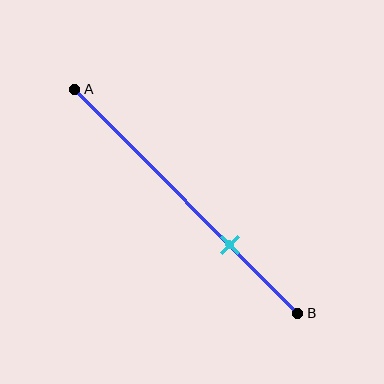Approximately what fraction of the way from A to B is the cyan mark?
The cyan mark is approximately 70% of the way from A to B.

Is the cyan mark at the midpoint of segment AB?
No, the mark is at about 70% from A, not at the 50% midpoint.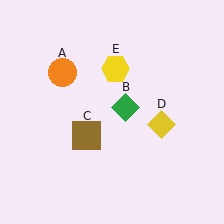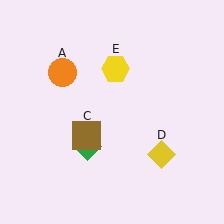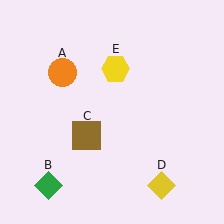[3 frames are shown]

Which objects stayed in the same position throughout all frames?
Orange circle (object A) and brown square (object C) and yellow hexagon (object E) remained stationary.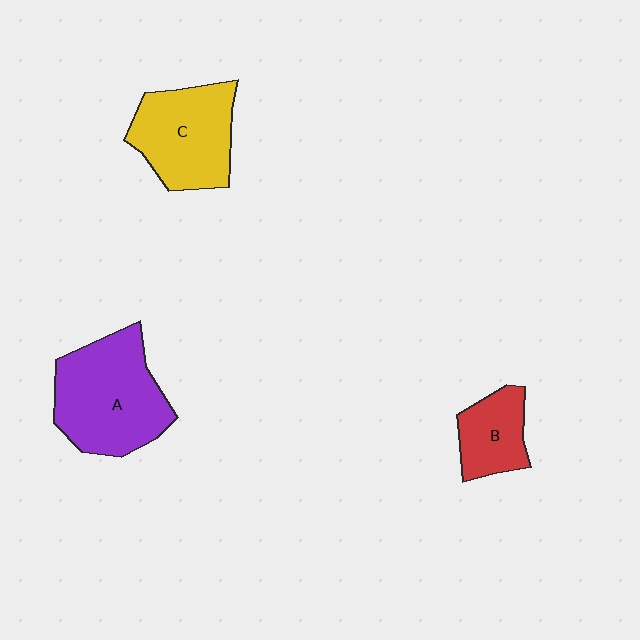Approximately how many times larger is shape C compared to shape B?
Approximately 1.7 times.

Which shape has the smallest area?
Shape B (red).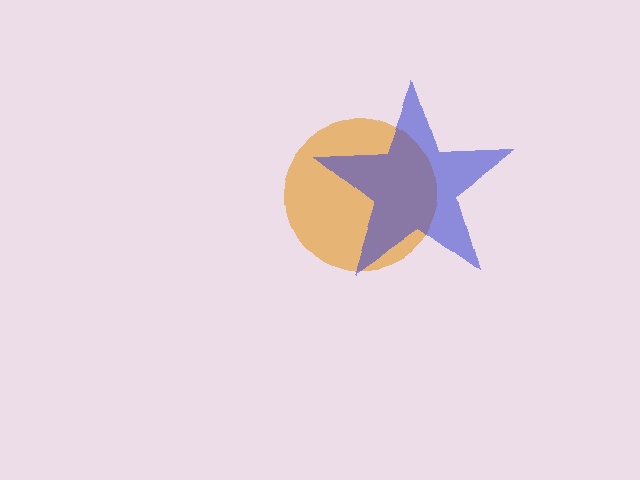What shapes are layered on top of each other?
The layered shapes are: an orange circle, a blue star.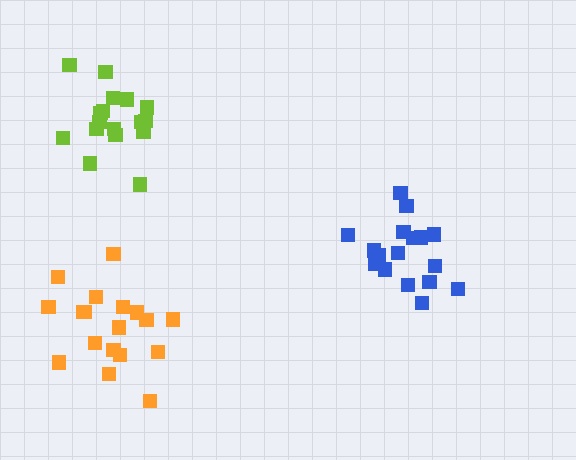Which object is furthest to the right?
The blue cluster is rightmost.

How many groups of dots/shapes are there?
There are 3 groups.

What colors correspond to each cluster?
The clusters are colored: orange, blue, lime.